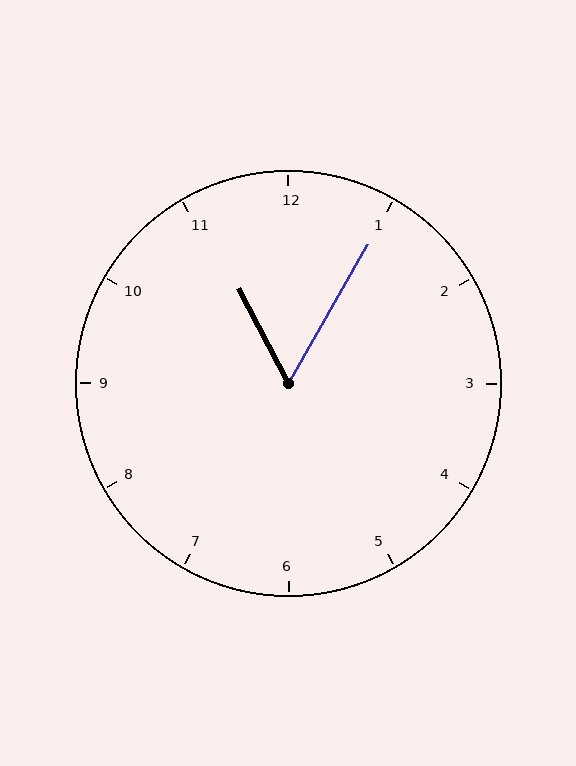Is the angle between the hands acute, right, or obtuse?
It is acute.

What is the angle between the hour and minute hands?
Approximately 58 degrees.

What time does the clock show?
11:05.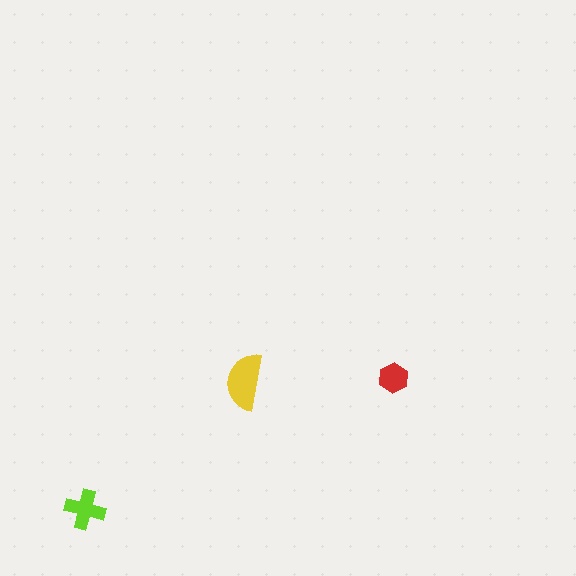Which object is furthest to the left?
The lime cross is leftmost.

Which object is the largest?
The yellow semicircle.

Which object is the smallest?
The red hexagon.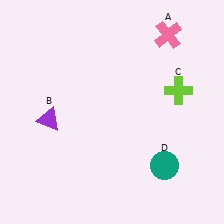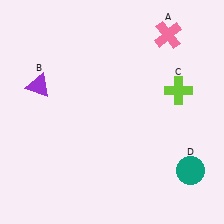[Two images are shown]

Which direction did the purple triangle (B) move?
The purple triangle (B) moved up.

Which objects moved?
The objects that moved are: the purple triangle (B), the teal circle (D).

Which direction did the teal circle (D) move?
The teal circle (D) moved right.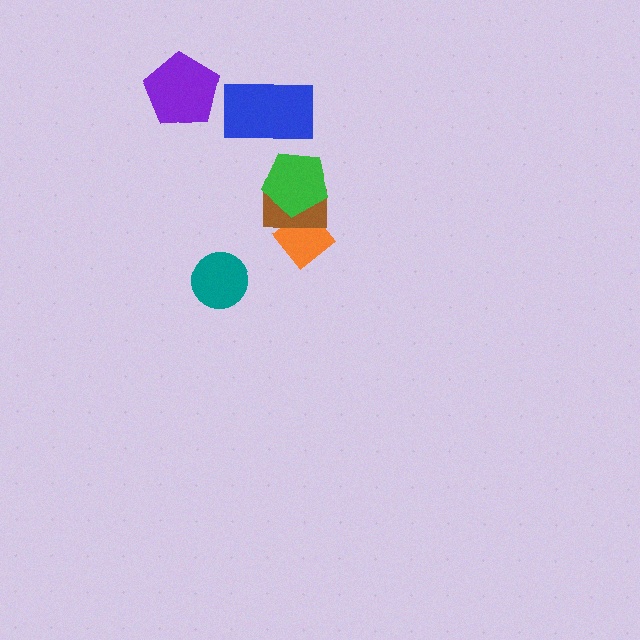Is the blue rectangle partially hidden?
No, no other shape covers it.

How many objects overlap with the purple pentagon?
0 objects overlap with the purple pentagon.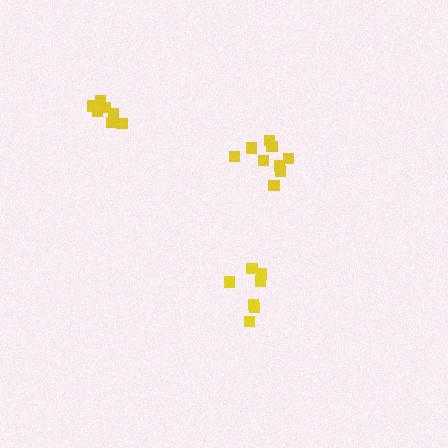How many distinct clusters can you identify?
There are 3 distinct clusters.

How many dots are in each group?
Group 1: 9 dots, Group 2: 7 dots, Group 3: 7 dots (23 total).